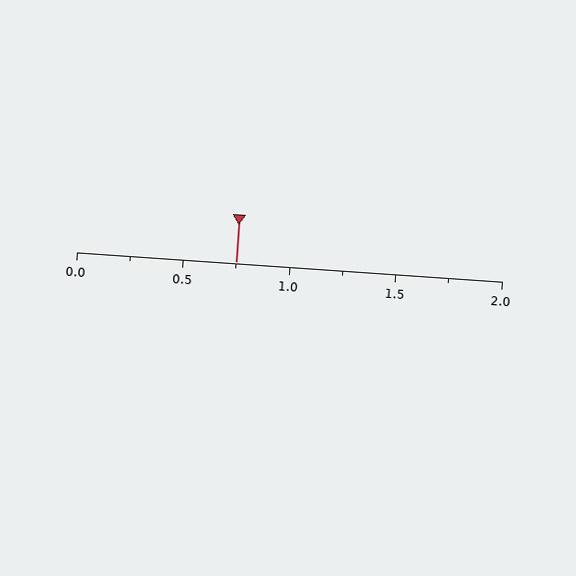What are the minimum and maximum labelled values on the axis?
The axis runs from 0.0 to 2.0.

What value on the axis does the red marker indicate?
The marker indicates approximately 0.75.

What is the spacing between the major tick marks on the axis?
The major ticks are spaced 0.5 apart.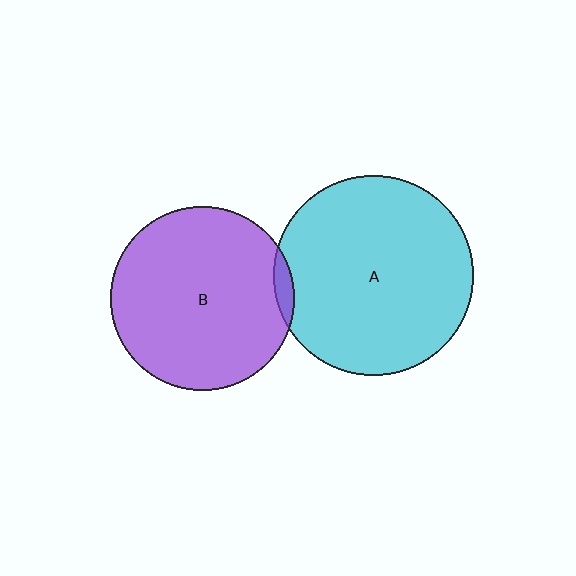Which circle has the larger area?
Circle A (cyan).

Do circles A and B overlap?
Yes.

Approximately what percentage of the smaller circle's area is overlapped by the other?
Approximately 5%.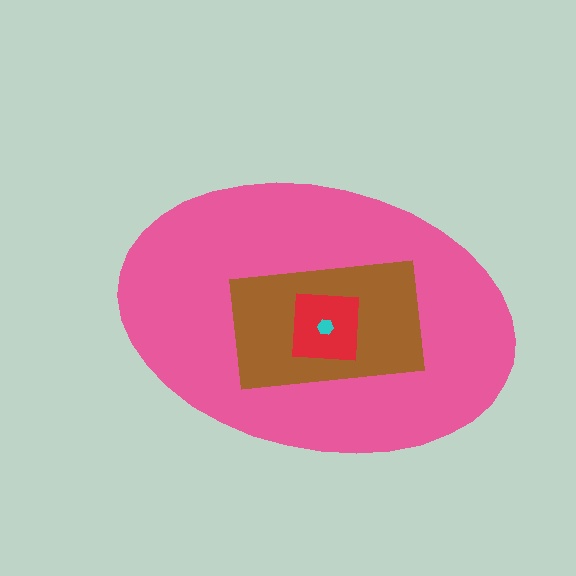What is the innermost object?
The cyan hexagon.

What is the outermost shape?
The pink ellipse.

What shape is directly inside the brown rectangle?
The red square.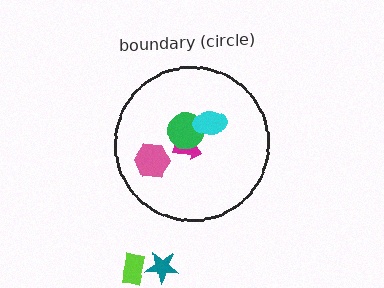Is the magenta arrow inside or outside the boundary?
Inside.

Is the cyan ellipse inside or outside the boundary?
Inside.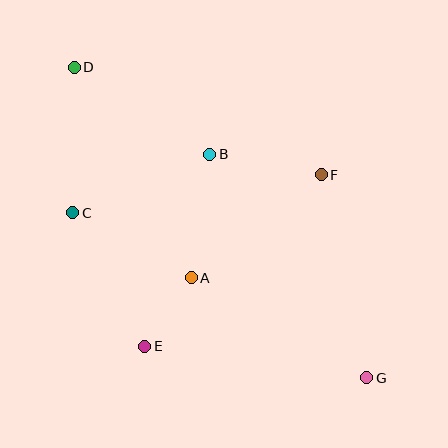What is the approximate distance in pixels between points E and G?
The distance between E and G is approximately 224 pixels.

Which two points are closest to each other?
Points A and E are closest to each other.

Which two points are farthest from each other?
Points D and G are farthest from each other.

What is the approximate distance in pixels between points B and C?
The distance between B and C is approximately 149 pixels.